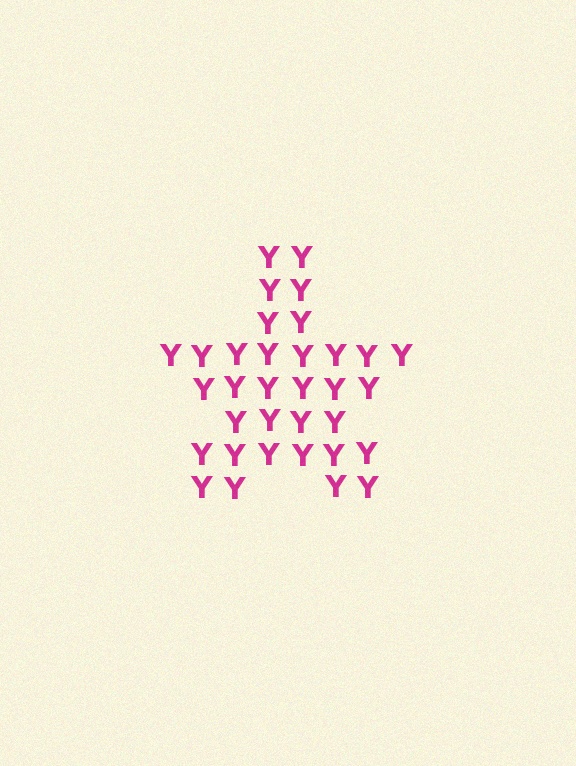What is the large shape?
The large shape is a star.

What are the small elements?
The small elements are letter Y's.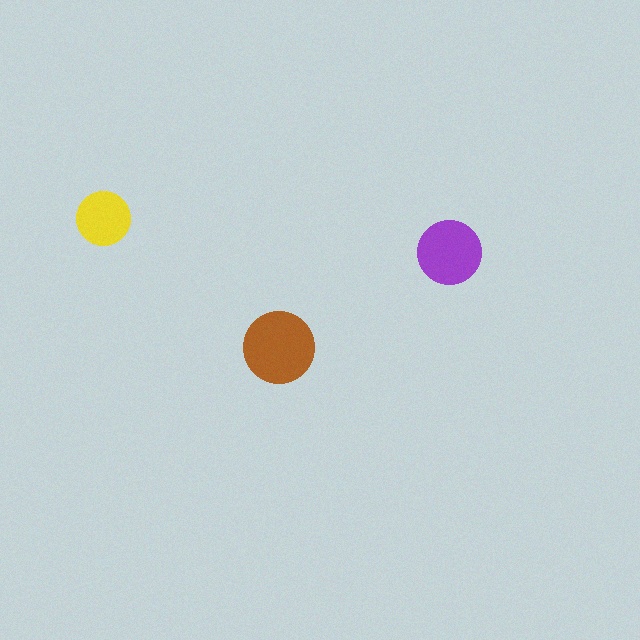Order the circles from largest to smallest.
the brown one, the purple one, the yellow one.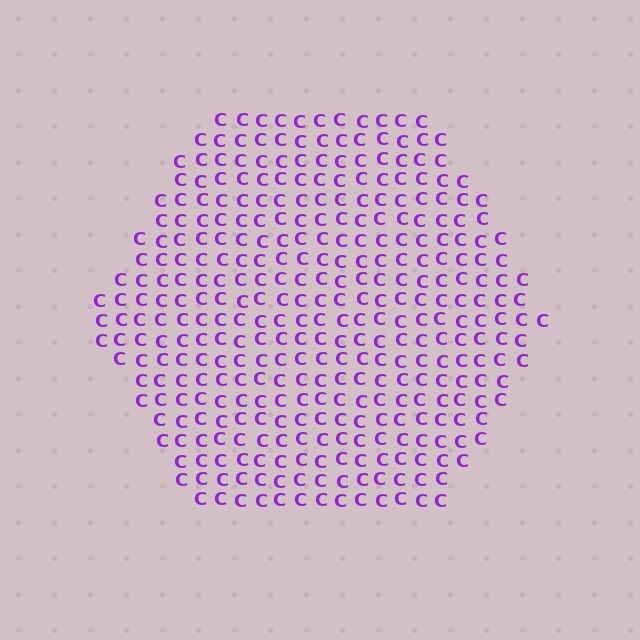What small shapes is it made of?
It is made of small letter C's.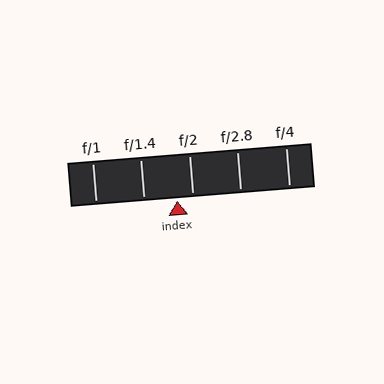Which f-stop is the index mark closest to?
The index mark is closest to f/2.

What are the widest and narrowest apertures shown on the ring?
The widest aperture shown is f/1 and the narrowest is f/4.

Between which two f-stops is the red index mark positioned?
The index mark is between f/1.4 and f/2.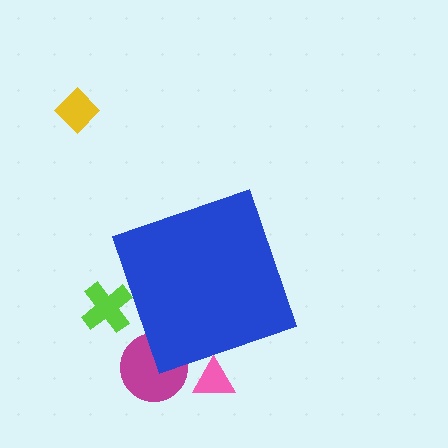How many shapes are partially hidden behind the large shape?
3 shapes are partially hidden.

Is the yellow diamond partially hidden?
No, the yellow diamond is fully visible.